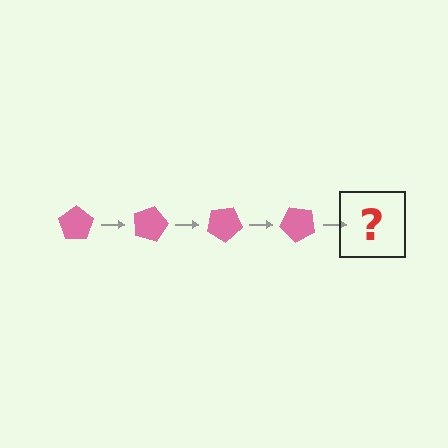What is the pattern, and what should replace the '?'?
The pattern is that the pentagon rotates 15 degrees each step. The '?' should be a pink pentagon rotated 60 degrees.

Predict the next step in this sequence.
The next step is a pink pentagon rotated 60 degrees.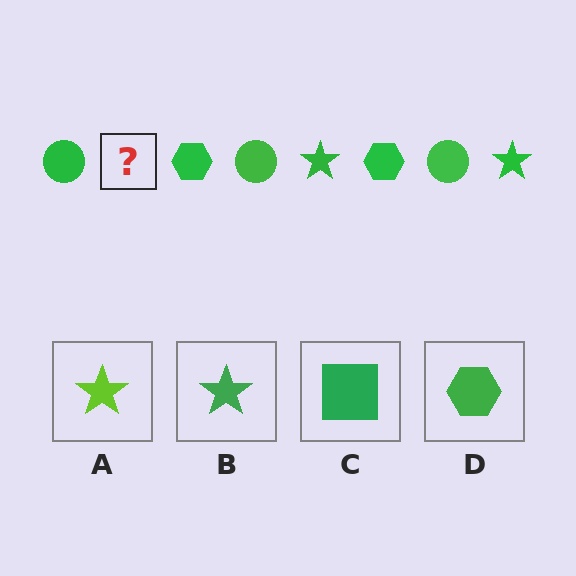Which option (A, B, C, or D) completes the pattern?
B.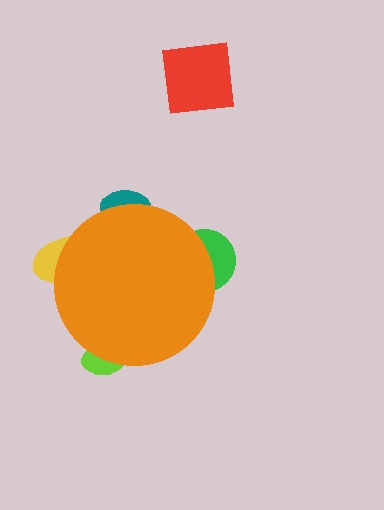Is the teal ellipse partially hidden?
Yes, the teal ellipse is partially hidden behind the orange circle.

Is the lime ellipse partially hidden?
Yes, the lime ellipse is partially hidden behind the orange circle.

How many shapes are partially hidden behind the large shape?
5 shapes are partially hidden.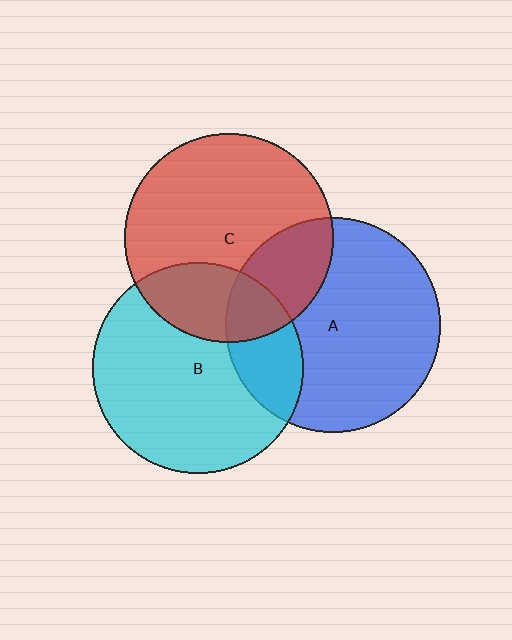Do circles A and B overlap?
Yes.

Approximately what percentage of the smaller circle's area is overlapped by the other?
Approximately 25%.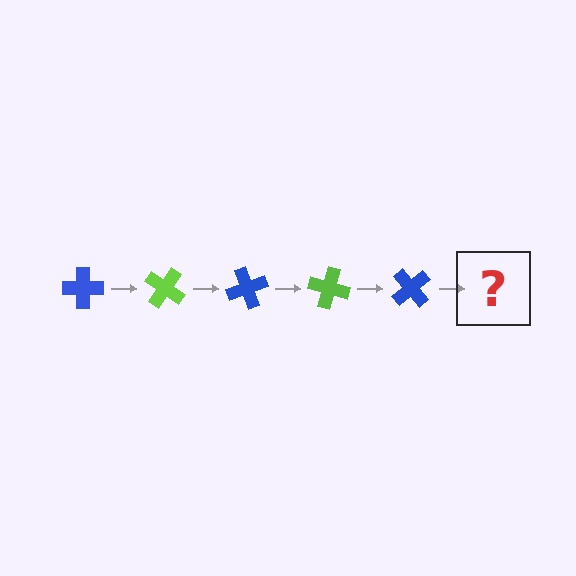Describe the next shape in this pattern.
It should be a lime cross, rotated 175 degrees from the start.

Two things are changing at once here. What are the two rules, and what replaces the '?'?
The two rules are that it rotates 35 degrees each step and the color cycles through blue and lime. The '?' should be a lime cross, rotated 175 degrees from the start.